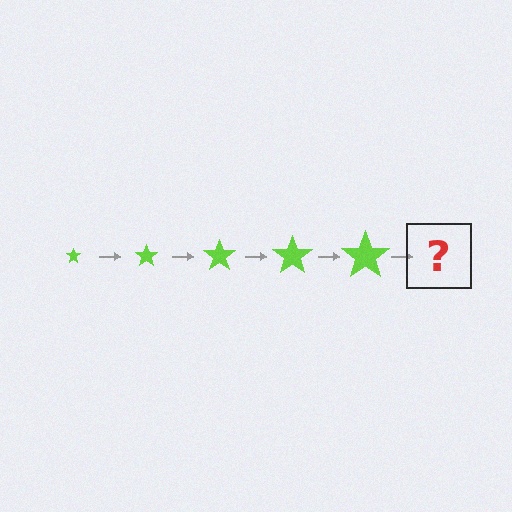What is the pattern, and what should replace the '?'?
The pattern is that the star gets progressively larger each step. The '?' should be a lime star, larger than the previous one.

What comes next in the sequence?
The next element should be a lime star, larger than the previous one.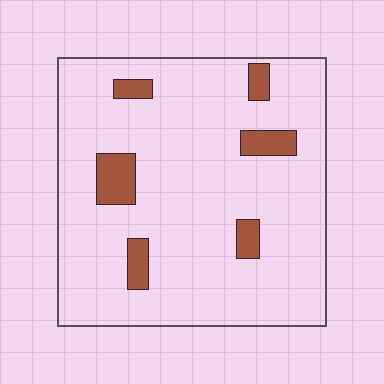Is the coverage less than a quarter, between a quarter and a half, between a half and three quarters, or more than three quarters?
Less than a quarter.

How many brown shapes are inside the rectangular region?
6.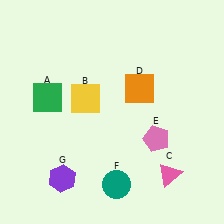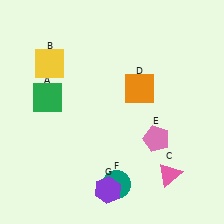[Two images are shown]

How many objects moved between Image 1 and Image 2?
2 objects moved between the two images.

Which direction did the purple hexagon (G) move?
The purple hexagon (G) moved right.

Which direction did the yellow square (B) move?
The yellow square (B) moved up.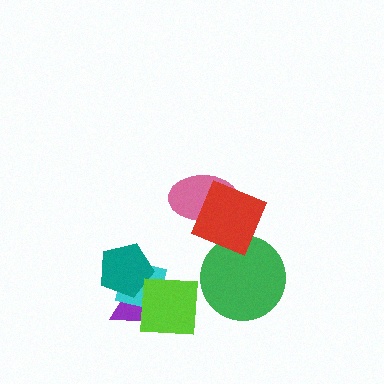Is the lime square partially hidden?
No, no other shape covers it.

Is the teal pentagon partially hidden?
Yes, it is partially covered by another shape.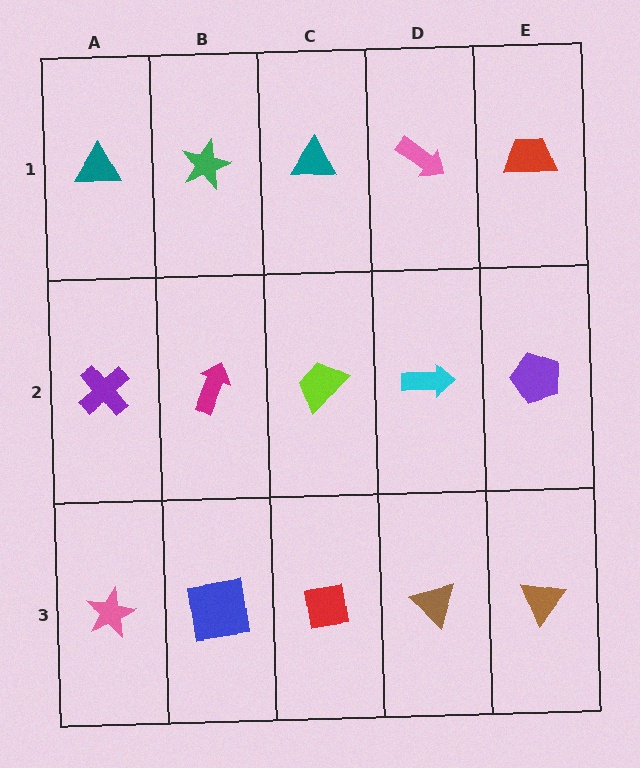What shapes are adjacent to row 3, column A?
A purple cross (row 2, column A), a blue square (row 3, column B).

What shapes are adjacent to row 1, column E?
A purple pentagon (row 2, column E), a pink arrow (row 1, column D).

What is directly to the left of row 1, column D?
A teal triangle.